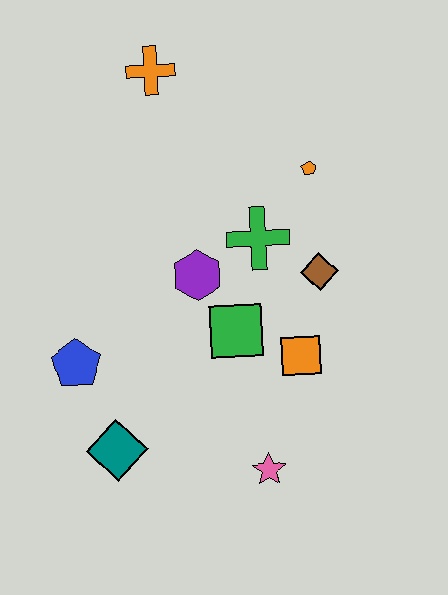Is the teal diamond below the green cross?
Yes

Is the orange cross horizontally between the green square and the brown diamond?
No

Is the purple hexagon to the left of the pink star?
Yes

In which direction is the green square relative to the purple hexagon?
The green square is below the purple hexagon.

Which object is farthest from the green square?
The orange cross is farthest from the green square.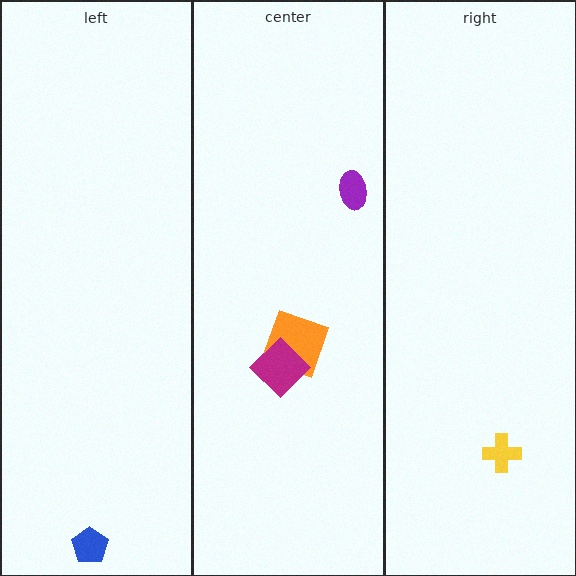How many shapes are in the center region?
3.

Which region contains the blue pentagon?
The left region.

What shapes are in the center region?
The purple ellipse, the orange square, the magenta diamond.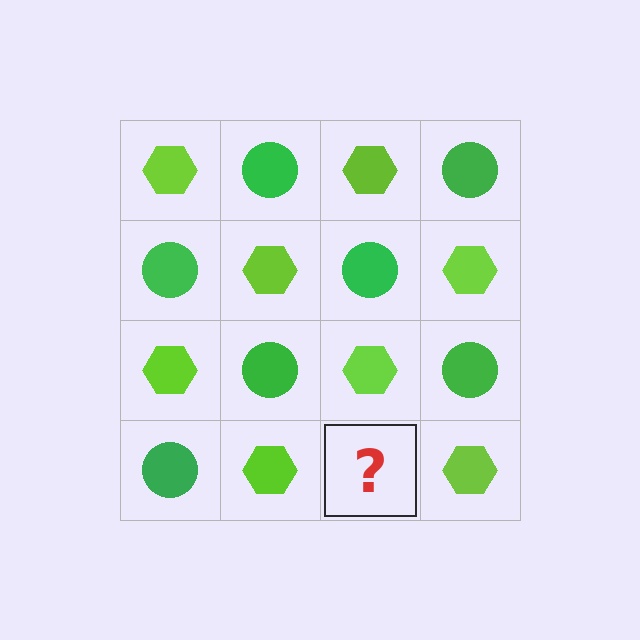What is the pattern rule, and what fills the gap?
The rule is that it alternates lime hexagon and green circle in a checkerboard pattern. The gap should be filled with a green circle.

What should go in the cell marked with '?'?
The missing cell should contain a green circle.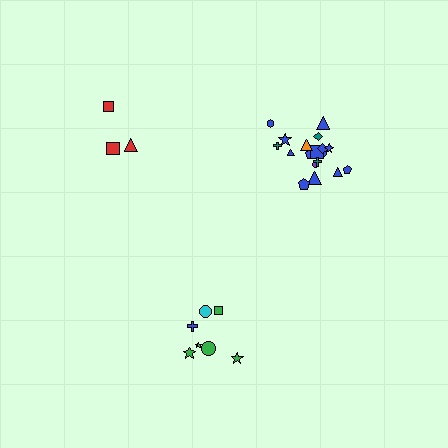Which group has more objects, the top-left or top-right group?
The top-right group.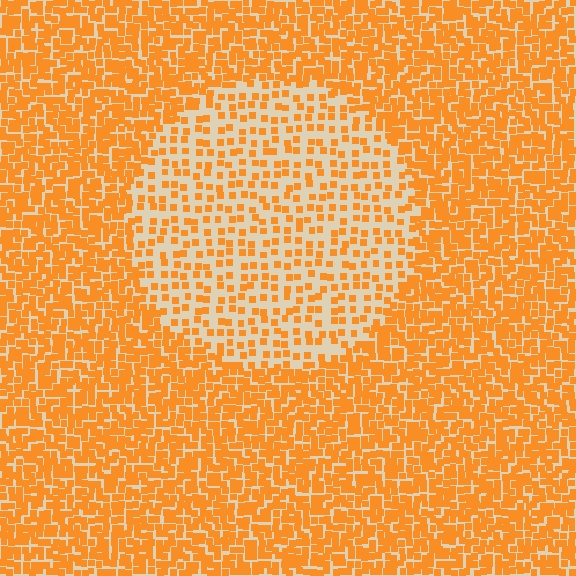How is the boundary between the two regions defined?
The boundary is defined by a change in element density (approximately 2.3x ratio). All elements are the same color, size, and shape.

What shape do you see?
I see a circle.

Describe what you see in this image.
The image contains small orange elements arranged at two different densities. A circle-shaped region is visible where the elements are less densely packed than the surrounding area.